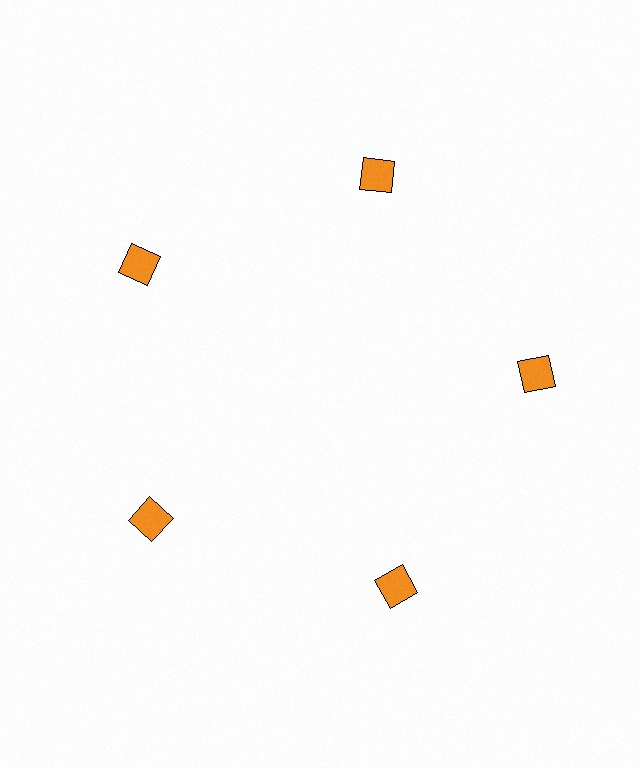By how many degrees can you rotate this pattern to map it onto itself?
The pattern maps onto itself every 72 degrees of rotation.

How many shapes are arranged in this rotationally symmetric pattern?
There are 5 shapes, arranged in 5 groups of 1.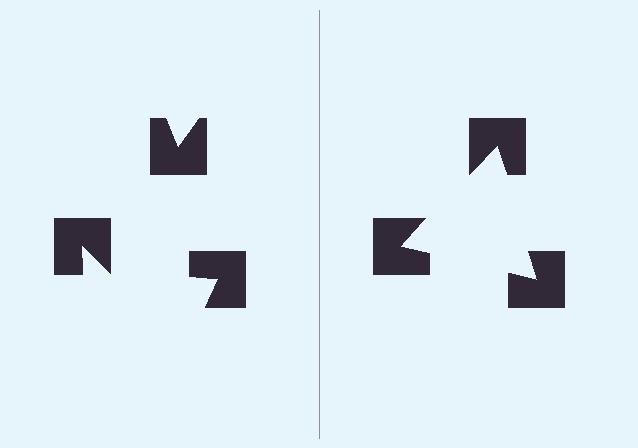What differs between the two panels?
The notched squares are positioned identically on both sides; only the wedge orientations differ. On the right they align to a triangle; on the left they are misaligned.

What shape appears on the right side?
An illusory triangle.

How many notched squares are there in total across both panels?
6 — 3 on each side.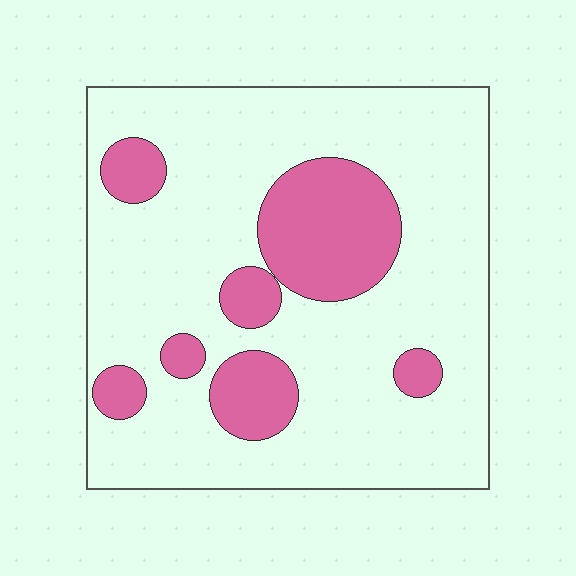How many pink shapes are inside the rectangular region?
7.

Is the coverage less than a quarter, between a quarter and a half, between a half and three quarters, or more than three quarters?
Less than a quarter.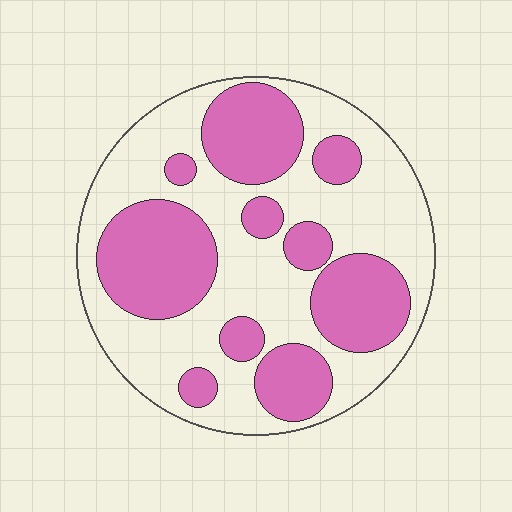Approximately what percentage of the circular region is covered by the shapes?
Approximately 40%.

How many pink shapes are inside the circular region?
10.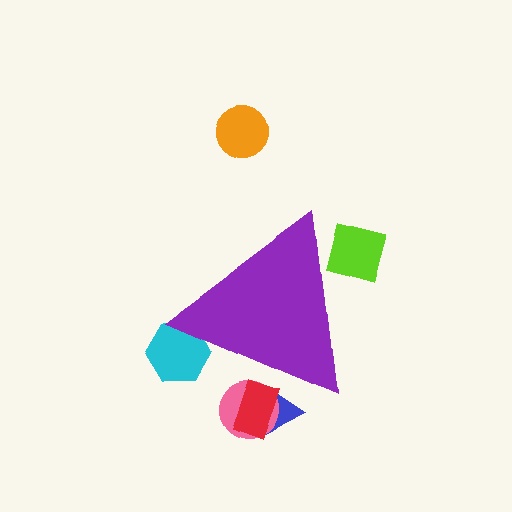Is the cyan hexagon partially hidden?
Yes, the cyan hexagon is partially hidden behind the purple triangle.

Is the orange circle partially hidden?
No, the orange circle is fully visible.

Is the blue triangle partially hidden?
Yes, the blue triangle is partially hidden behind the purple triangle.